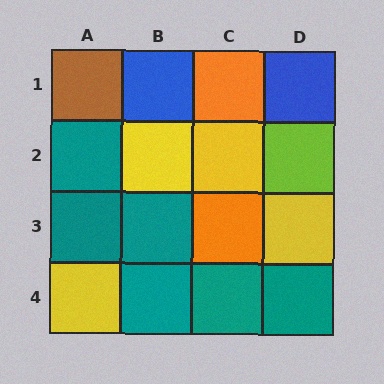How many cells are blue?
2 cells are blue.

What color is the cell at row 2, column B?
Yellow.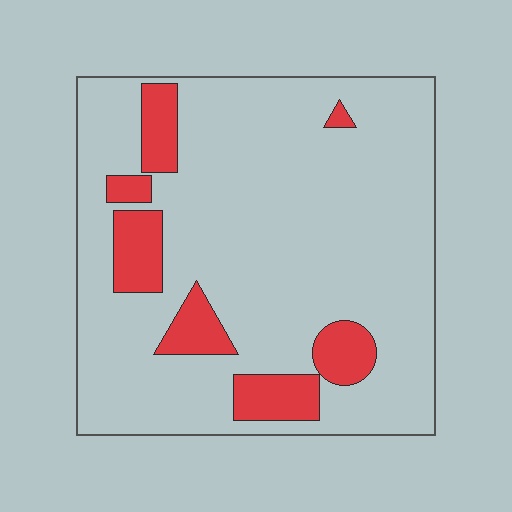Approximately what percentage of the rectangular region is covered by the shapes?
Approximately 15%.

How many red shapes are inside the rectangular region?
7.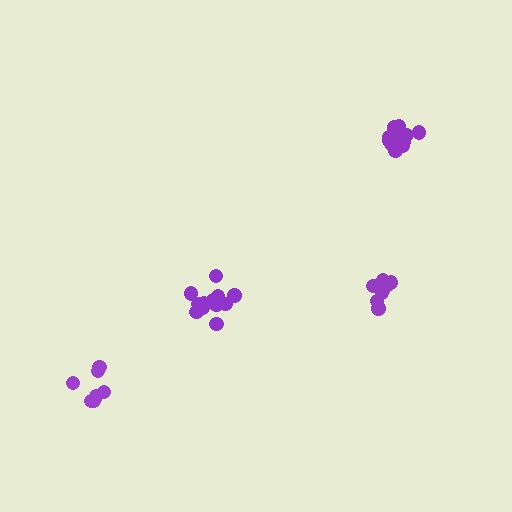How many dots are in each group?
Group 1: 13 dots, Group 2: 13 dots, Group 3: 10 dots, Group 4: 7 dots (43 total).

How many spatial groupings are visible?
There are 4 spatial groupings.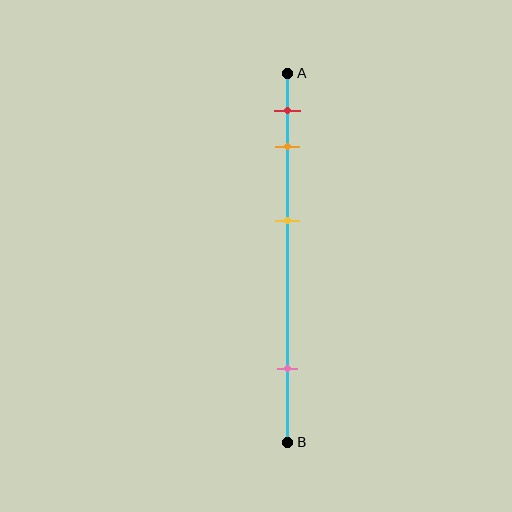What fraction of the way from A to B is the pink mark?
The pink mark is approximately 80% (0.8) of the way from A to B.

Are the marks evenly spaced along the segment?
No, the marks are not evenly spaced.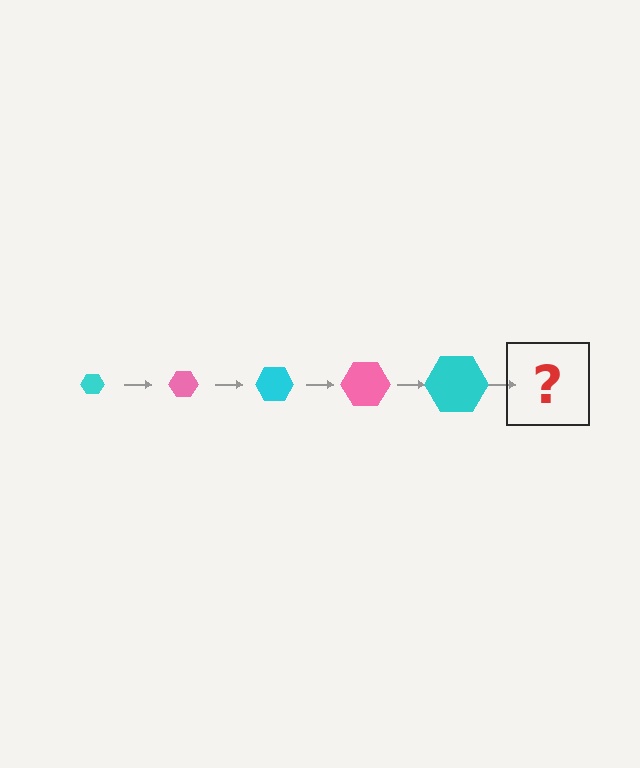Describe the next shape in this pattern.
It should be a pink hexagon, larger than the previous one.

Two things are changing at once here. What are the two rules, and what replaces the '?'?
The two rules are that the hexagon grows larger each step and the color cycles through cyan and pink. The '?' should be a pink hexagon, larger than the previous one.